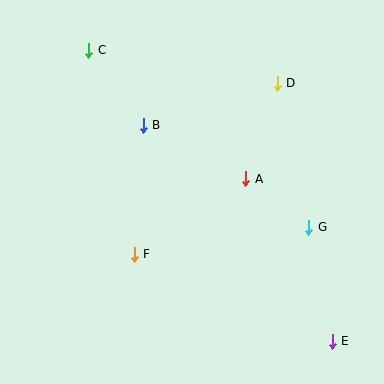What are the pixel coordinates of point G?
Point G is at (309, 227).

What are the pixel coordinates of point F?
Point F is at (134, 254).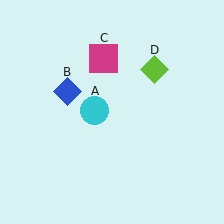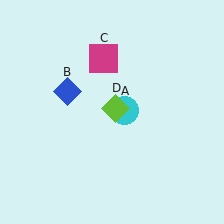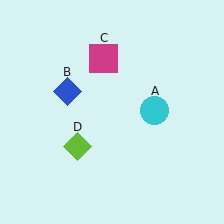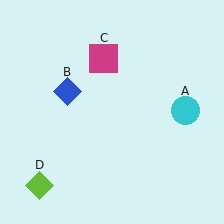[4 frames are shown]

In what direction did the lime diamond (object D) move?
The lime diamond (object D) moved down and to the left.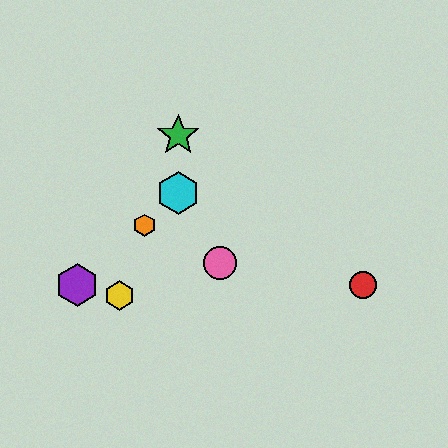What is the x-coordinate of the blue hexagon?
The blue hexagon is at x≈178.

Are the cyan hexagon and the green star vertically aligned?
Yes, both are at x≈178.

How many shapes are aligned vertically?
3 shapes (the blue hexagon, the green star, the cyan hexagon) are aligned vertically.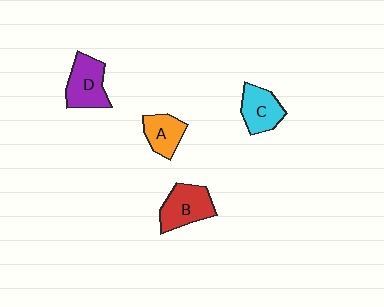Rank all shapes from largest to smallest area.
From largest to smallest: B (red), D (purple), C (cyan), A (orange).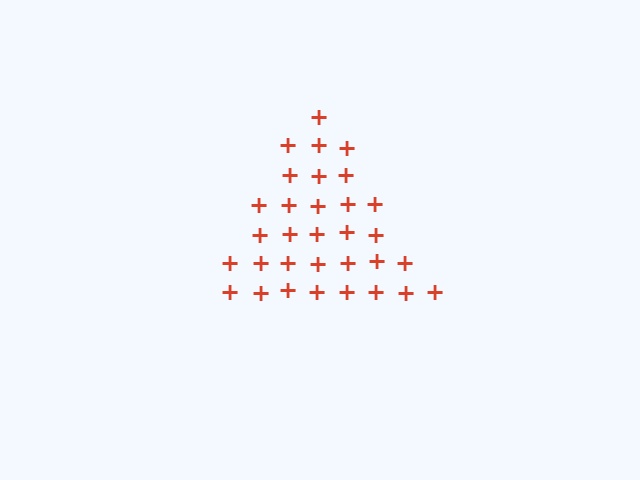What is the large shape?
The large shape is a triangle.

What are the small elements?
The small elements are plus signs.